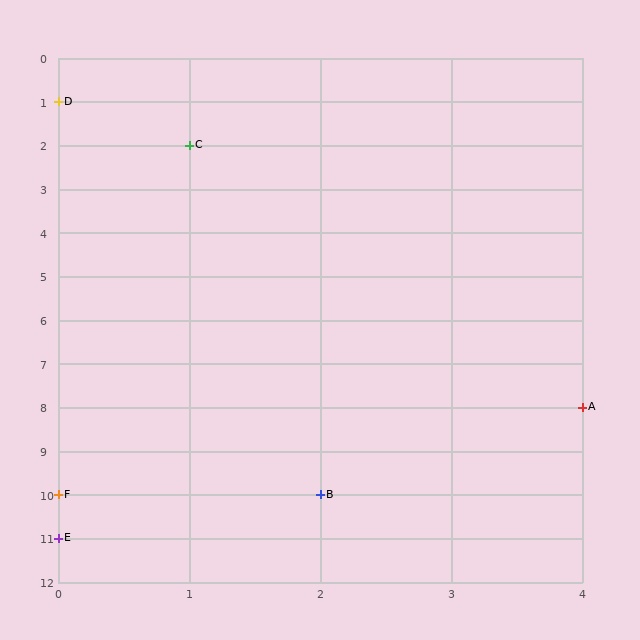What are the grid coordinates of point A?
Point A is at grid coordinates (4, 8).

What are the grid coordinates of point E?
Point E is at grid coordinates (0, 11).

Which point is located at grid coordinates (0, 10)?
Point F is at (0, 10).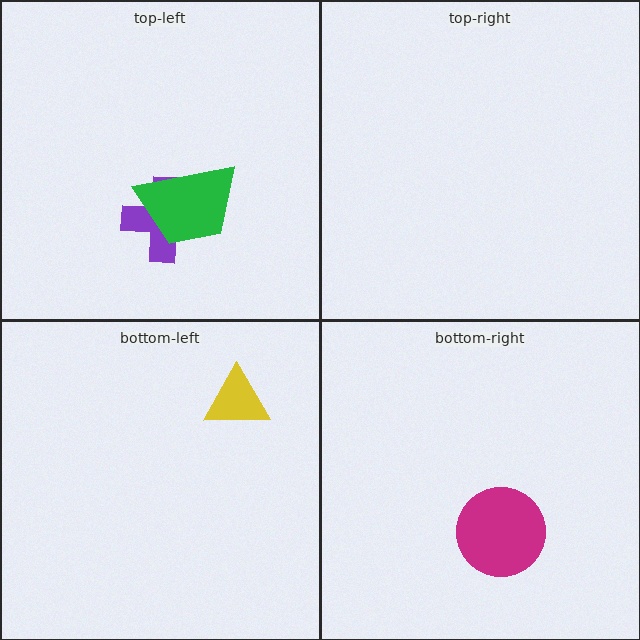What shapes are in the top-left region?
The purple cross, the green trapezoid.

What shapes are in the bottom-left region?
The yellow triangle.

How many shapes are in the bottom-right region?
1.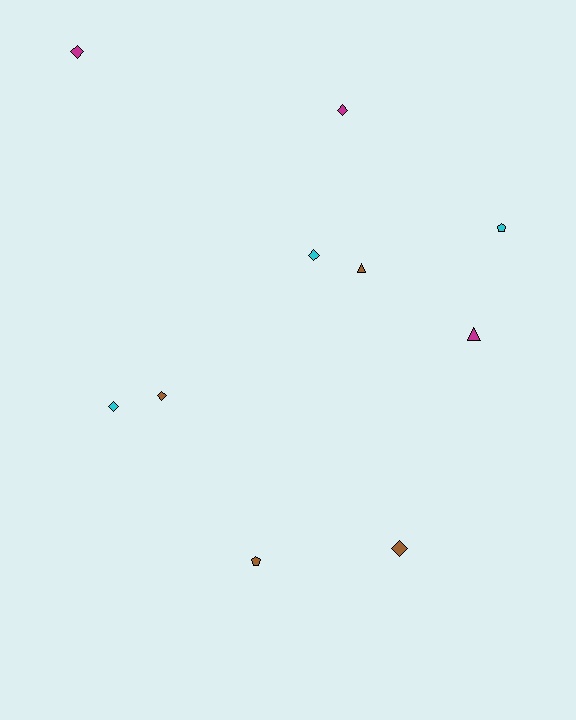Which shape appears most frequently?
Diamond, with 6 objects.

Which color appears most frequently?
Brown, with 4 objects.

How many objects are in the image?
There are 10 objects.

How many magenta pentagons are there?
There are no magenta pentagons.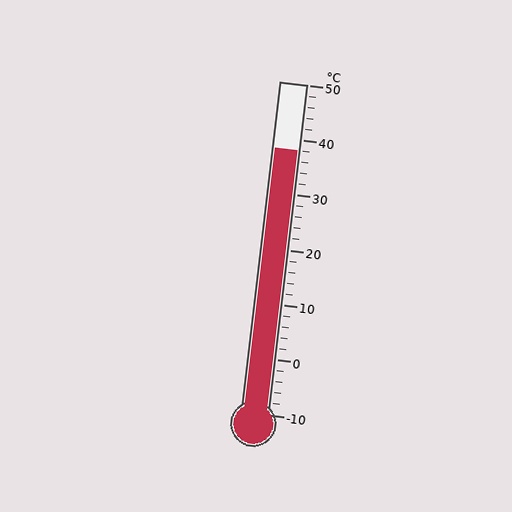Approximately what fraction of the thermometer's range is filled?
The thermometer is filled to approximately 80% of its range.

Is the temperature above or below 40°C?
The temperature is below 40°C.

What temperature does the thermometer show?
The thermometer shows approximately 38°C.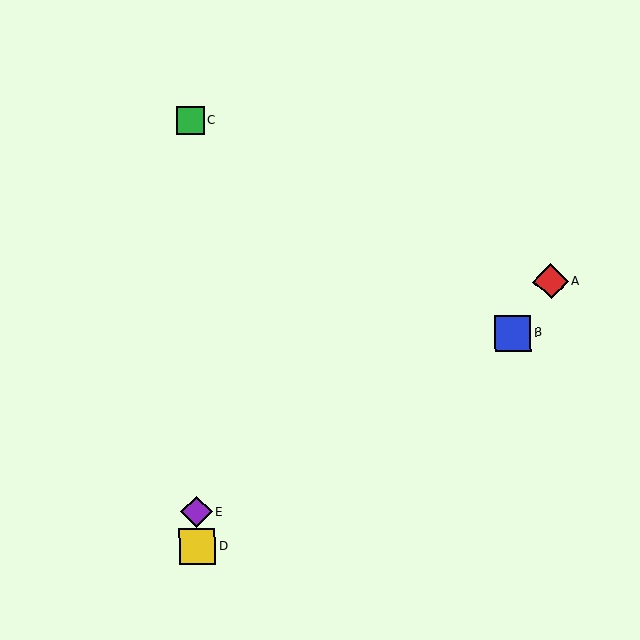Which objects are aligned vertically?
Objects C, D, E are aligned vertically.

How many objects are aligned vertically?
3 objects (C, D, E) are aligned vertically.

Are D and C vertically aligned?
Yes, both are at x≈197.